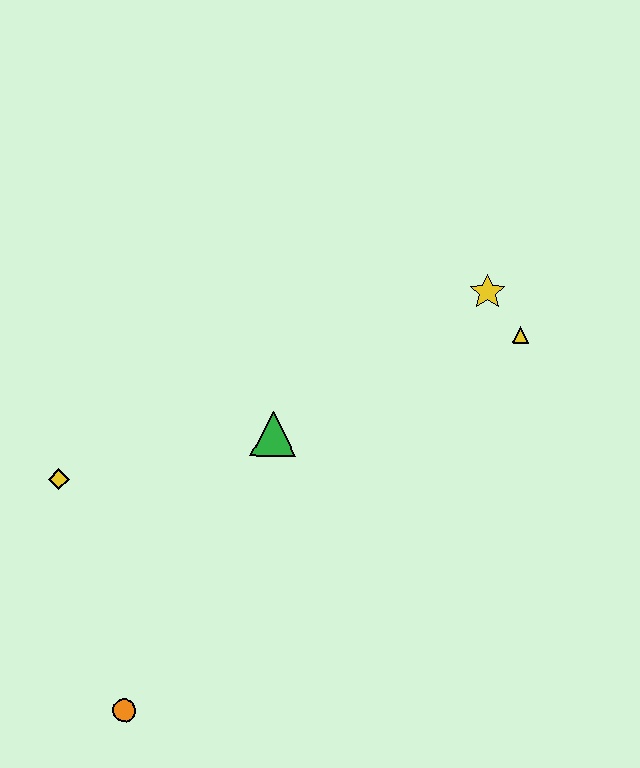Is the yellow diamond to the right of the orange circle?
No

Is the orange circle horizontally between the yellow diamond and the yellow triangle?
Yes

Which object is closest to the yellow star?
The yellow triangle is closest to the yellow star.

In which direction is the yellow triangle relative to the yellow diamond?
The yellow triangle is to the right of the yellow diamond.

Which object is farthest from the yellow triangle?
The orange circle is farthest from the yellow triangle.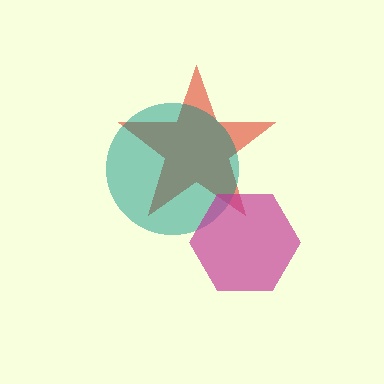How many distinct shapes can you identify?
There are 3 distinct shapes: a red star, a teal circle, a magenta hexagon.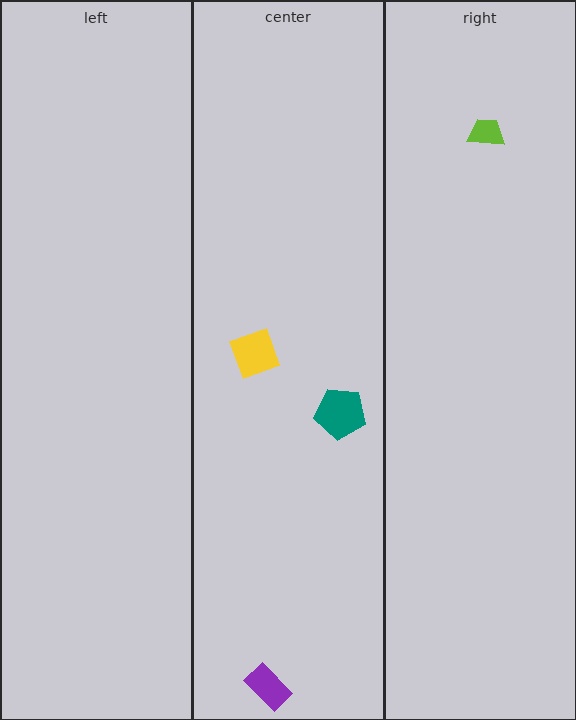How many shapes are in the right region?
1.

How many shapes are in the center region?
3.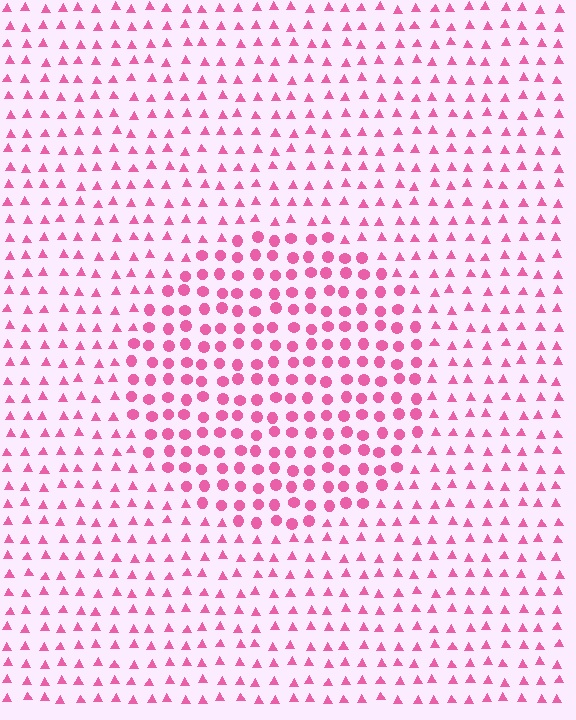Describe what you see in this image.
The image is filled with small pink elements arranged in a uniform grid. A circle-shaped region contains circles, while the surrounding area contains triangles. The boundary is defined purely by the change in element shape.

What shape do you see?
I see a circle.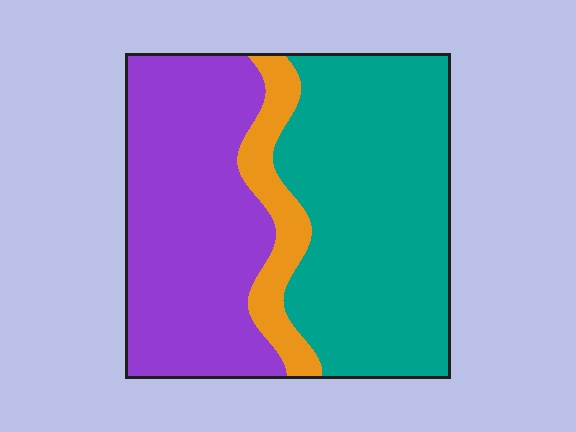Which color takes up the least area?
Orange, at roughly 10%.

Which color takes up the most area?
Teal, at roughly 50%.